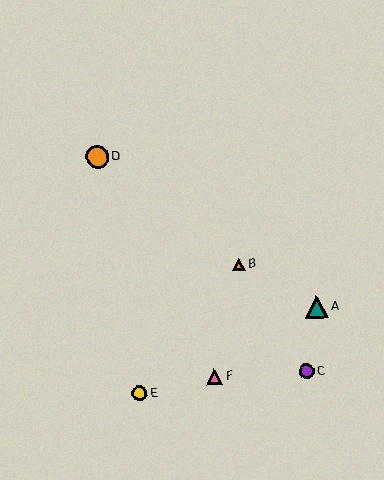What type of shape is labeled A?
Shape A is a teal triangle.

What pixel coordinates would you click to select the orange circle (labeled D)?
Click at (97, 157) to select the orange circle D.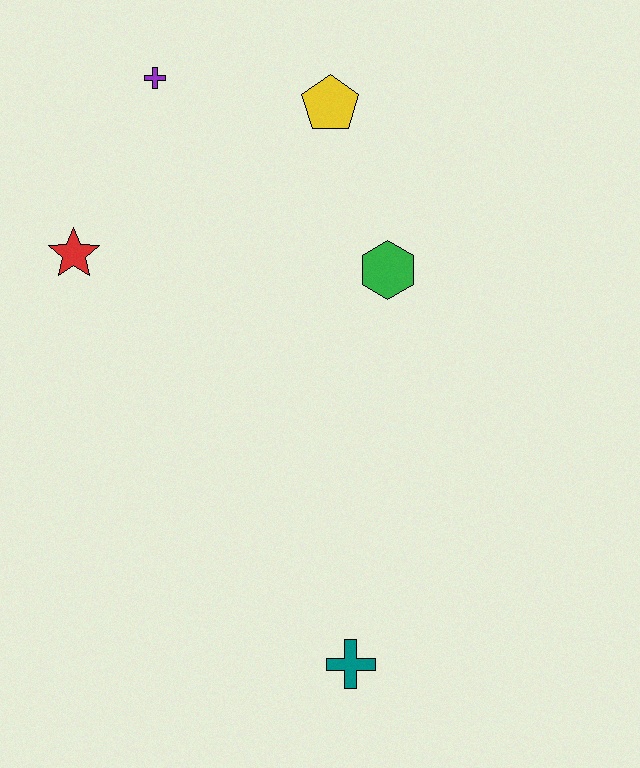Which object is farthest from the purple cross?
The teal cross is farthest from the purple cross.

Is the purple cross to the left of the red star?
No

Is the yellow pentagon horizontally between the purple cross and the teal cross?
Yes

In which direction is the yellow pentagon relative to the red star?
The yellow pentagon is to the right of the red star.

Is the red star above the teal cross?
Yes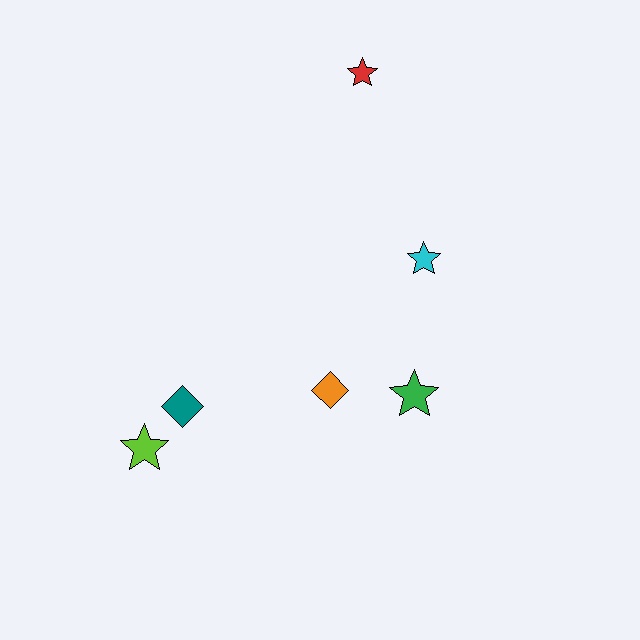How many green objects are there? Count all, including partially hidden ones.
There is 1 green object.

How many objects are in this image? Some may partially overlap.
There are 6 objects.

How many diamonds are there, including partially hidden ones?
There are 2 diamonds.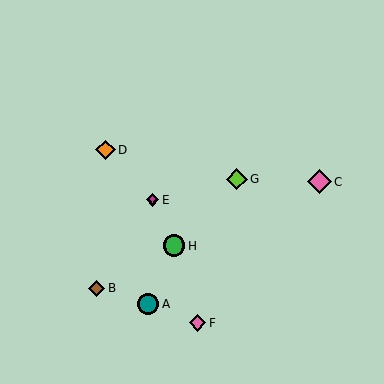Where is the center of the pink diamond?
The center of the pink diamond is at (319, 182).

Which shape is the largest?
The pink diamond (labeled C) is the largest.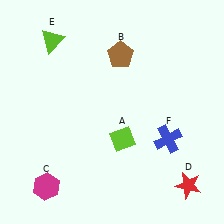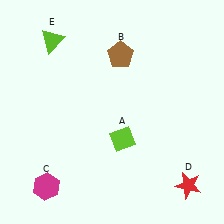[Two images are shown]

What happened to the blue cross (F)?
The blue cross (F) was removed in Image 2. It was in the bottom-right area of Image 1.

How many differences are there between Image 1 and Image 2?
There is 1 difference between the two images.